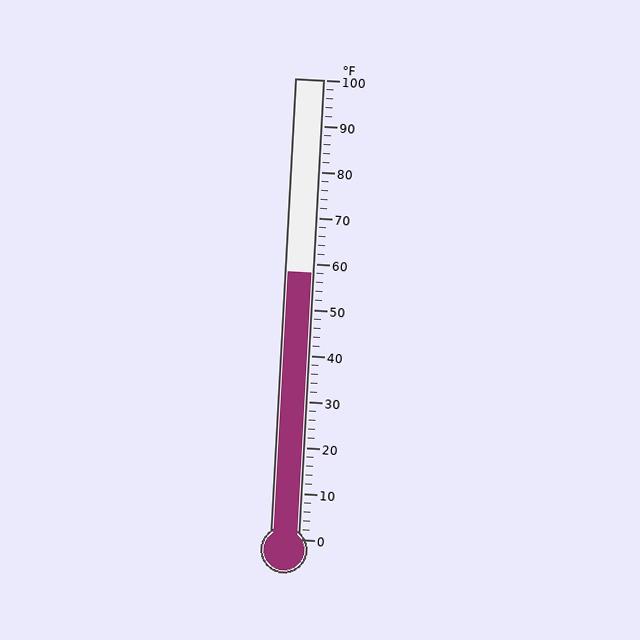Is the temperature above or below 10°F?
The temperature is above 10°F.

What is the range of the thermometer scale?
The thermometer scale ranges from 0°F to 100°F.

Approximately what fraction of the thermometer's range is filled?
The thermometer is filled to approximately 60% of its range.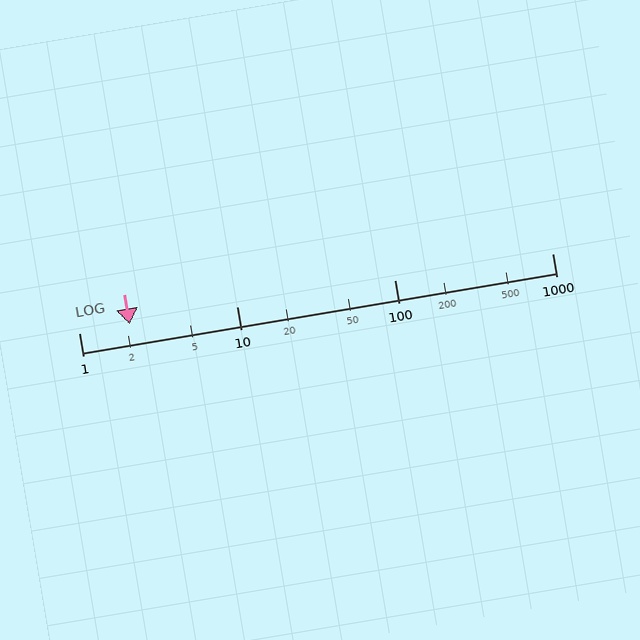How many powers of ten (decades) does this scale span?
The scale spans 3 decades, from 1 to 1000.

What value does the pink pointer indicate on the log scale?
The pointer indicates approximately 2.1.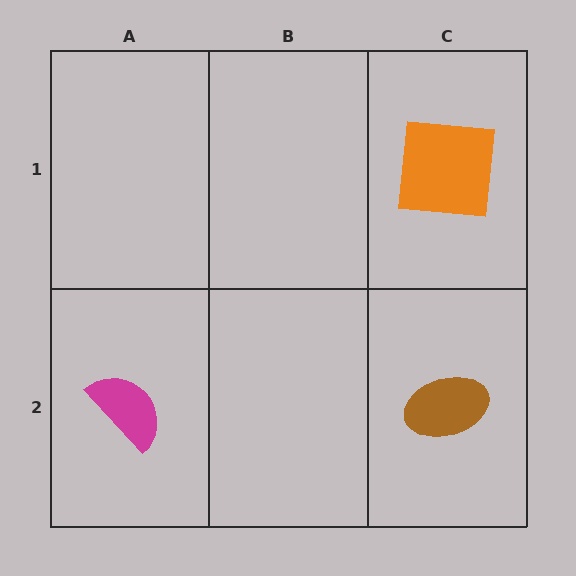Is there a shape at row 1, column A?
No, that cell is empty.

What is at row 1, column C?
An orange square.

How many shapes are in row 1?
1 shape.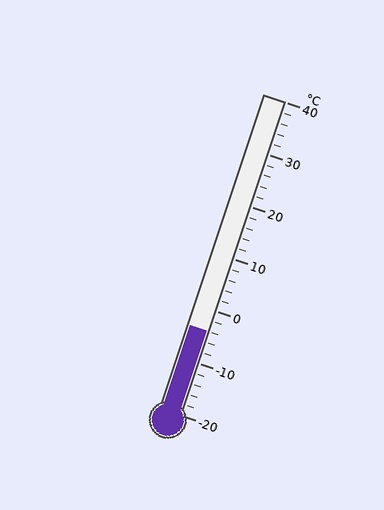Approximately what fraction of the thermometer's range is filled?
The thermometer is filled to approximately 25% of its range.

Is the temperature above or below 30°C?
The temperature is below 30°C.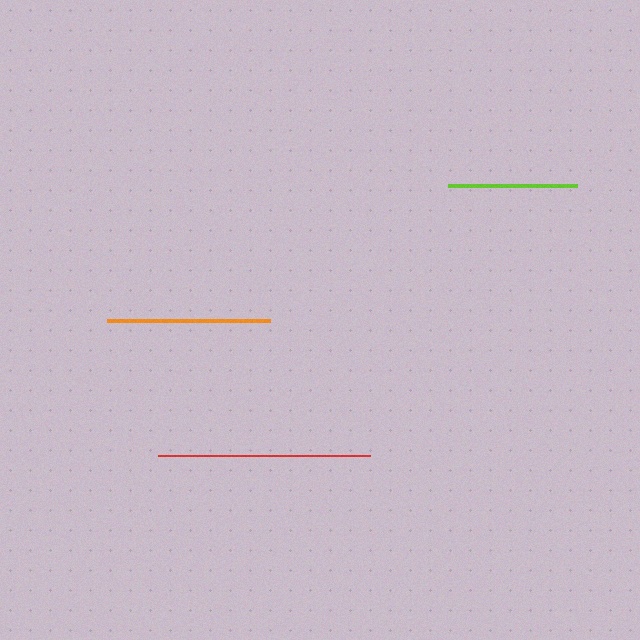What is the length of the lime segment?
The lime segment is approximately 129 pixels long.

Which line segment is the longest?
The red line is the longest at approximately 213 pixels.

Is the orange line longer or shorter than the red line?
The red line is longer than the orange line.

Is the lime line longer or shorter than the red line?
The red line is longer than the lime line.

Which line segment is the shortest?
The lime line is the shortest at approximately 129 pixels.